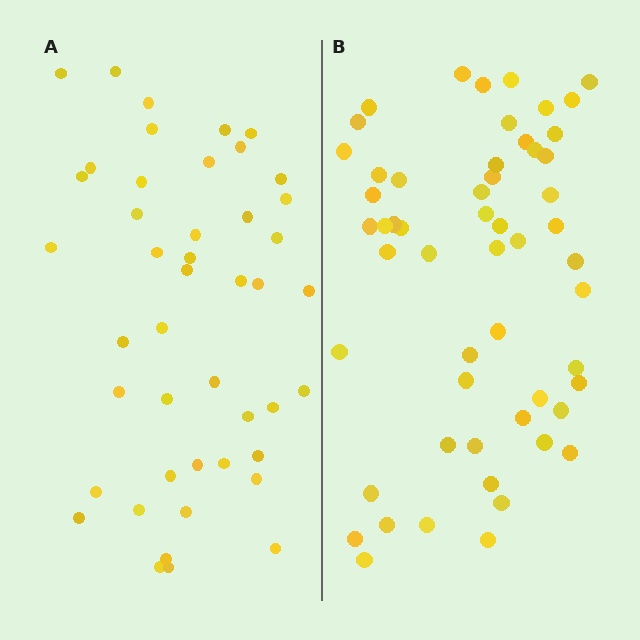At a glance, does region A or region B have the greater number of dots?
Region B (the right region) has more dots.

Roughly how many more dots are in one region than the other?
Region B has roughly 10 or so more dots than region A.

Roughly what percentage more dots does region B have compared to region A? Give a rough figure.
About 20% more.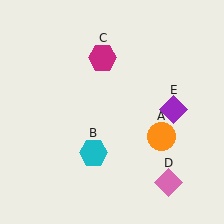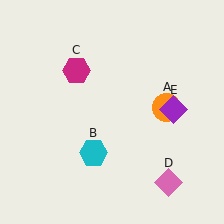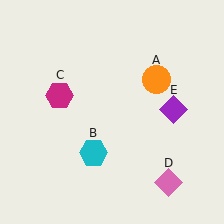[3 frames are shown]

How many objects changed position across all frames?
2 objects changed position: orange circle (object A), magenta hexagon (object C).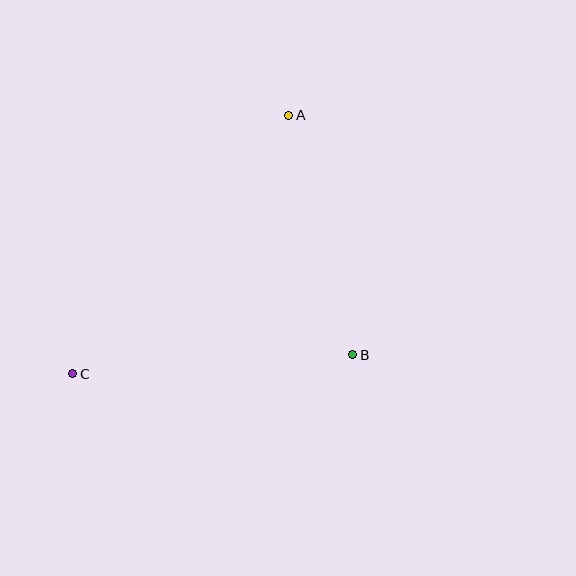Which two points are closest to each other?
Points A and B are closest to each other.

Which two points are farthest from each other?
Points A and C are farthest from each other.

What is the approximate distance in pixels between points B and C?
The distance between B and C is approximately 281 pixels.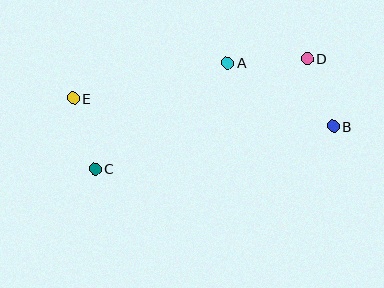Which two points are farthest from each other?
Points B and E are farthest from each other.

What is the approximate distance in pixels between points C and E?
The distance between C and E is approximately 74 pixels.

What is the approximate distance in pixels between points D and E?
The distance between D and E is approximately 237 pixels.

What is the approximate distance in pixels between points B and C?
The distance between B and C is approximately 242 pixels.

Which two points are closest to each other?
Points B and D are closest to each other.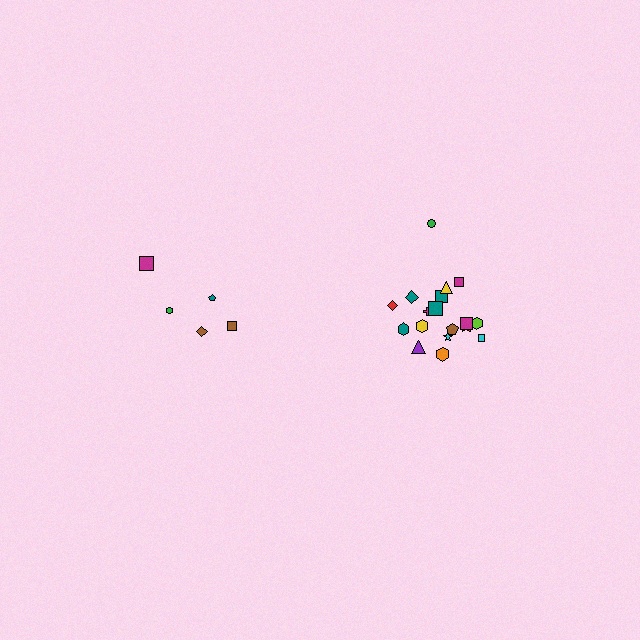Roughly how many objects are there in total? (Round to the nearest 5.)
Roughly 25 objects in total.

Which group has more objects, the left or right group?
The right group.